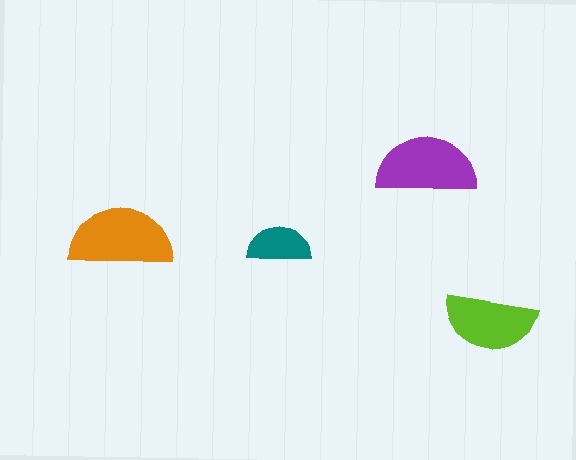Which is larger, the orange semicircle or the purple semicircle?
The orange one.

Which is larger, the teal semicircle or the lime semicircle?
The lime one.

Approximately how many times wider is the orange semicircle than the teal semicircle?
About 1.5 times wider.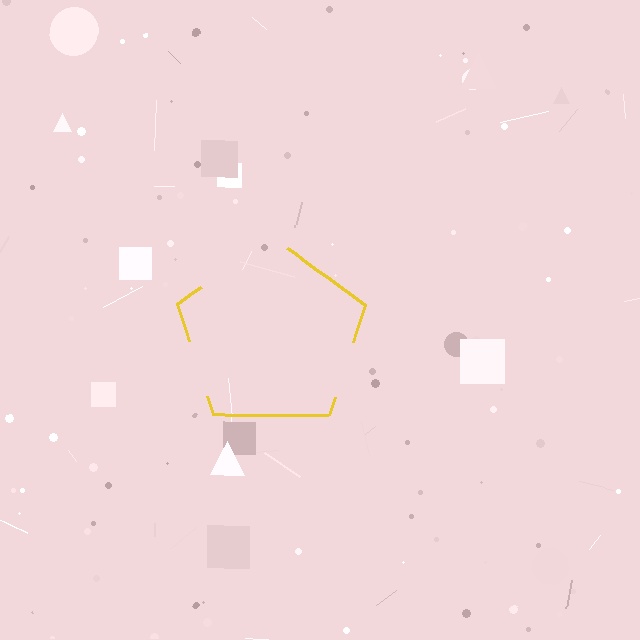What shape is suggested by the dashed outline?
The dashed outline suggests a pentagon.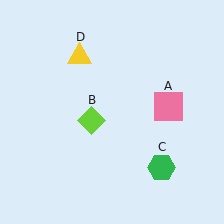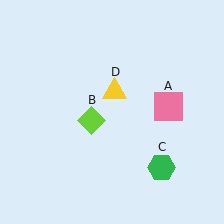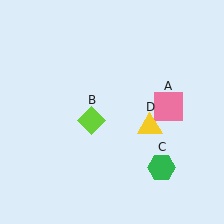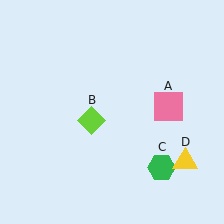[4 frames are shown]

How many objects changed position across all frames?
1 object changed position: yellow triangle (object D).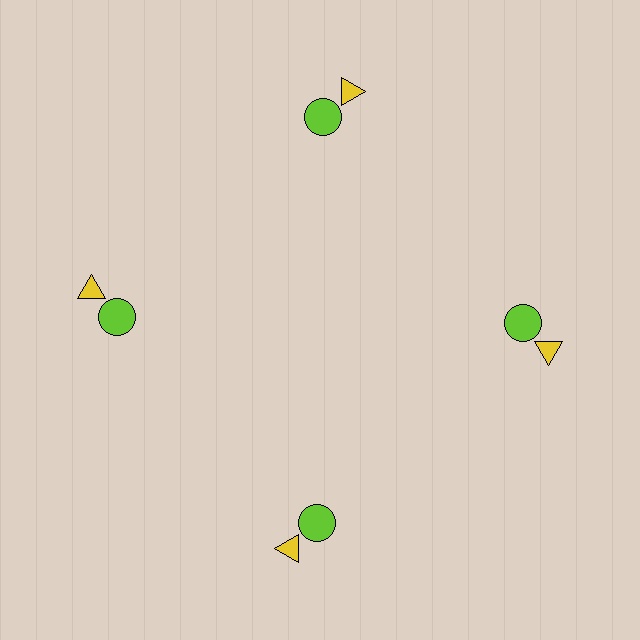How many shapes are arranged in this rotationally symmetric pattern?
There are 8 shapes, arranged in 4 groups of 2.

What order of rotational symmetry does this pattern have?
This pattern has 4-fold rotational symmetry.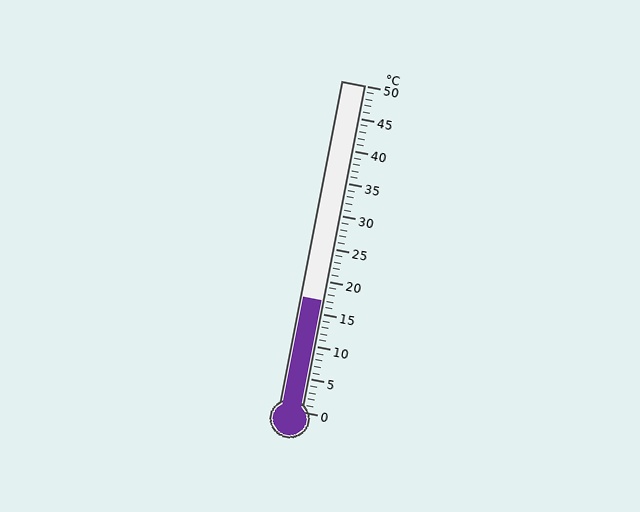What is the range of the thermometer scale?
The thermometer scale ranges from 0°C to 50°C.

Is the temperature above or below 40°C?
The temperature is below 40°C.